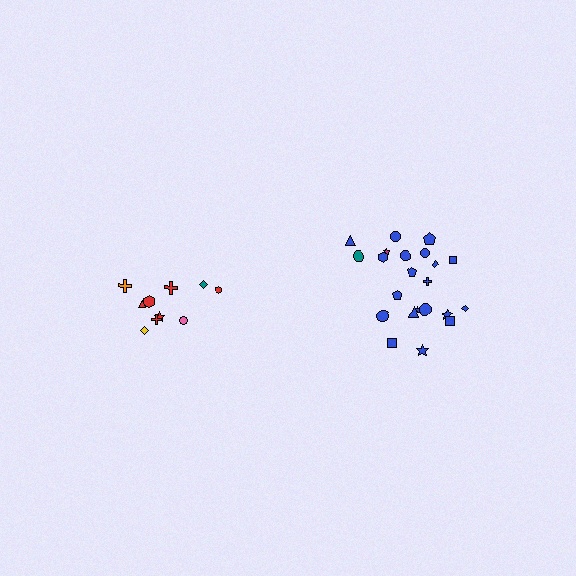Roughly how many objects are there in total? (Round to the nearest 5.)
Roughly 30 objects in total.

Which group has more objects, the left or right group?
The right group.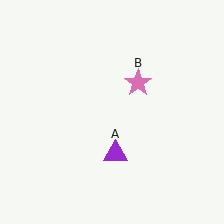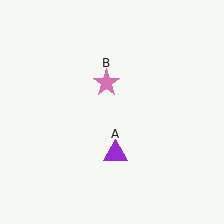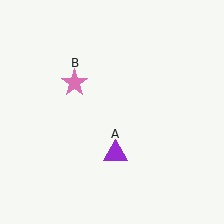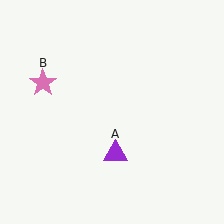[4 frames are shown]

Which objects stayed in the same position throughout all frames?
Purple triangle (object A) remained stationary.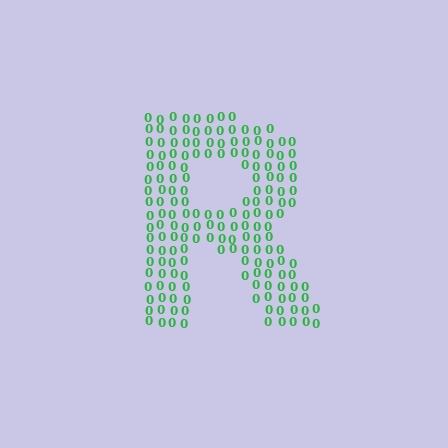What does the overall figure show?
The overall figure shows the letter R.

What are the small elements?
The small elements are digit 0's.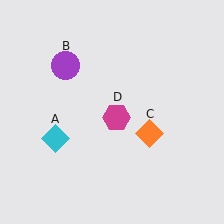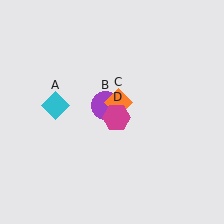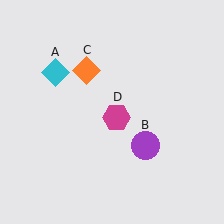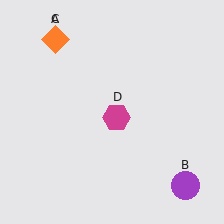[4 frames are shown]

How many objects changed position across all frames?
3 objects changed position: cyan diamond (object A), purple circle (object B), orange diamond (object C).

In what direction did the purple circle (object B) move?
The purple circle (object B) moved down and to the right.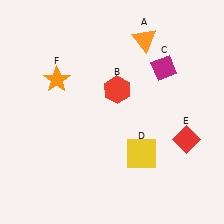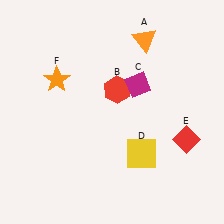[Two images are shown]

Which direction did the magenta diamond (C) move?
The magenta diamond (C) moved left.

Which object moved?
The magenta diamond (C) moved left.